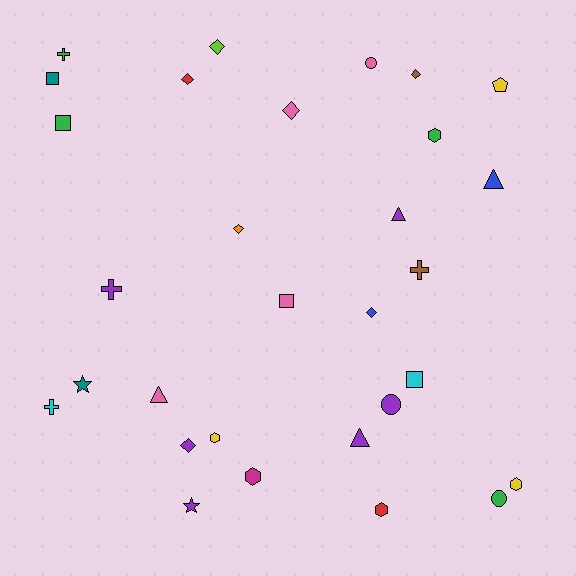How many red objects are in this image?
There are 2 red objects.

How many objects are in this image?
There are 30 objects.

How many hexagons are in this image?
There are 5 hexagons.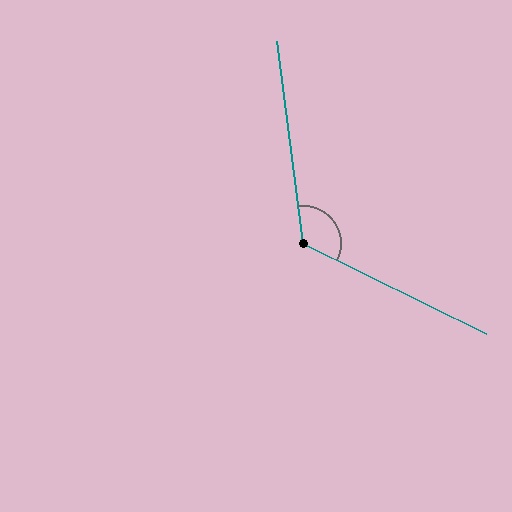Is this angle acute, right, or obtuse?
It is obtuse.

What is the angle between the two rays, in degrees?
Approximately 123 degrees.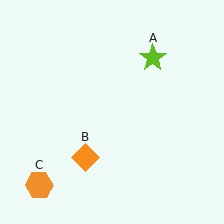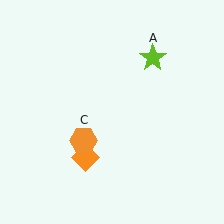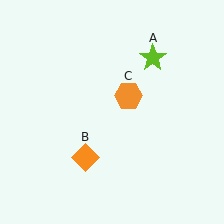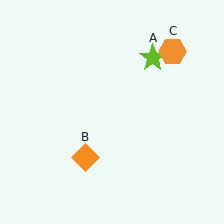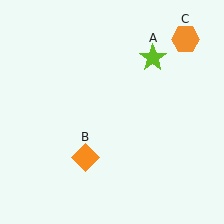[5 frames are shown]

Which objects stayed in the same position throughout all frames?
Lime star (object A) and orange diamond (object B) remained stationary.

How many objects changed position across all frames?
1 object changed position: orange hexagon (object C).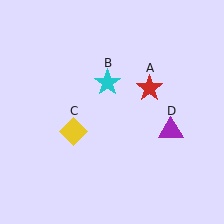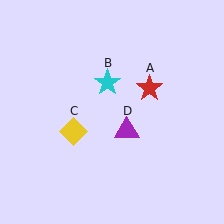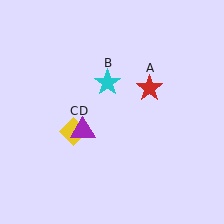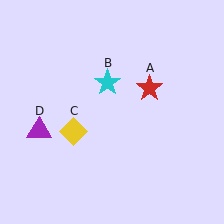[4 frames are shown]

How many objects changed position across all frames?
1 object changed position: purple triangle (object D).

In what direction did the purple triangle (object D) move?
The purple triangle (object D) moved left.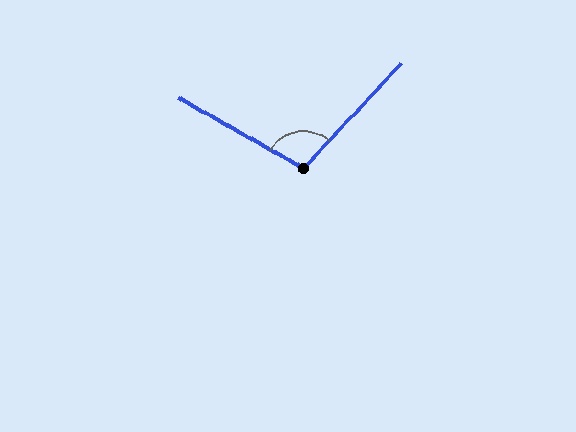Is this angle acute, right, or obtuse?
It is obtuse.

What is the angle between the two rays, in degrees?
Approximately 103 degrees.